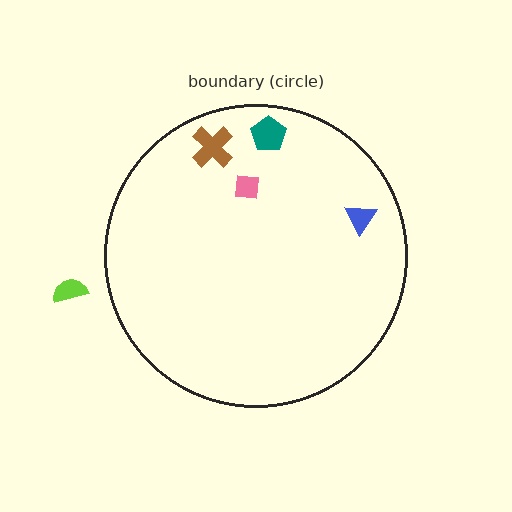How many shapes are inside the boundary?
4 inside, 1 outside.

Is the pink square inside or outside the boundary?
Inside.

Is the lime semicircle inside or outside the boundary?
Outside.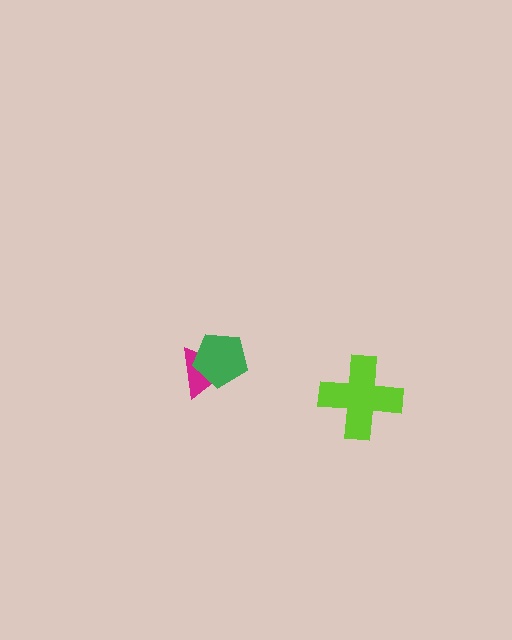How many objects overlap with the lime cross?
0 objects overlap with the lime cross.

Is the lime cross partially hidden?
No, no other shape covers it.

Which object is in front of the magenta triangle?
The green pentagon is in front of the magenta triangle.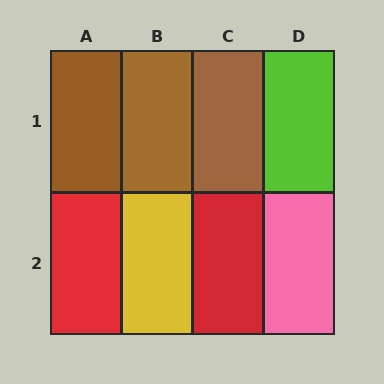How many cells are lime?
1 cell is lime.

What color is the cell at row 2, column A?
Red.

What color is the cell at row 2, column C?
Red.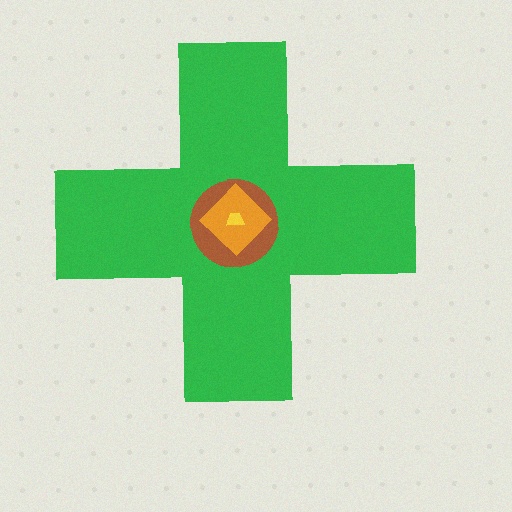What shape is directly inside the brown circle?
The orange diamond.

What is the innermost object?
The yellow trapezoid.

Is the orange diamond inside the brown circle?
Yes.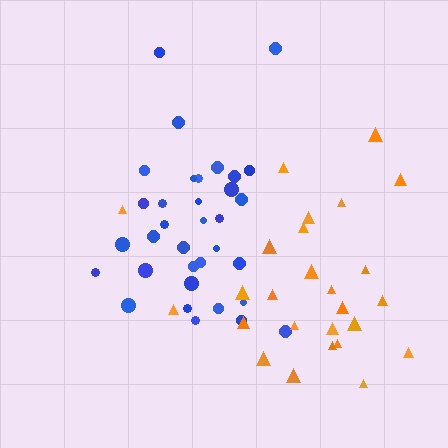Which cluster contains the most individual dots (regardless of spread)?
Blue (34).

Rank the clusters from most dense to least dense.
blue, orange.